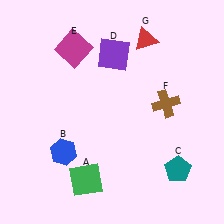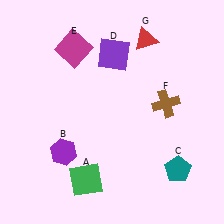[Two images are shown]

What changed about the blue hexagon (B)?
In Image 1, B is blue. In Image 2, it changed to purple.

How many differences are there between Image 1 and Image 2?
There is 1 difference between the two images.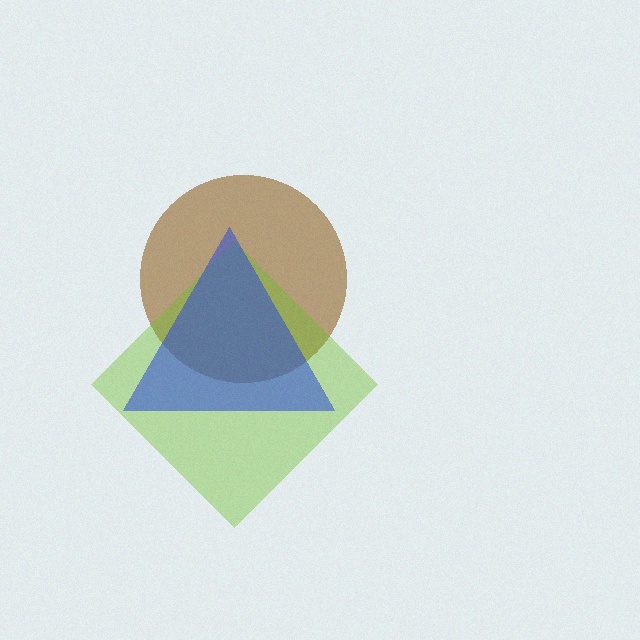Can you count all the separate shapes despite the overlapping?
Yes, there are 3 separate shapes.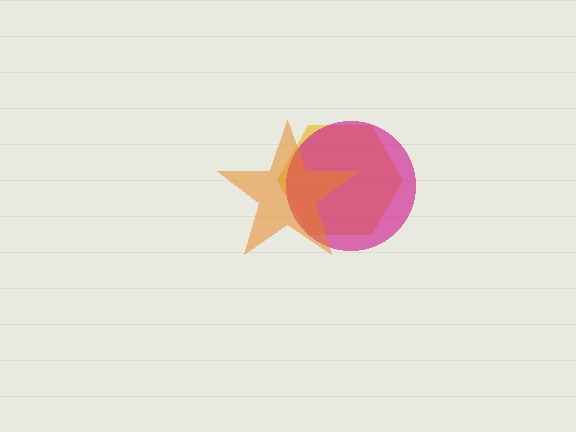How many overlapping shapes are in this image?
There are 3 overlapping shapes in the image.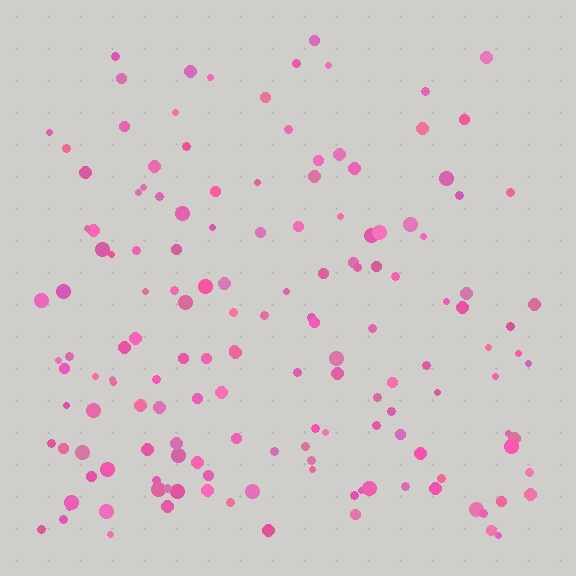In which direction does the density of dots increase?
From top to bottom, with the bottom side densest.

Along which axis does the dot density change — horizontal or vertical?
Vertical.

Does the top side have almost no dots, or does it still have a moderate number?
Still a moderate number, just noticeably fewer than the bottom.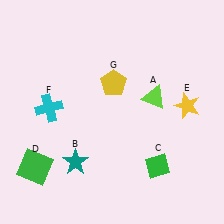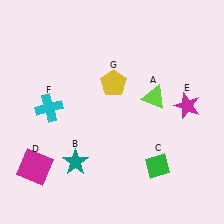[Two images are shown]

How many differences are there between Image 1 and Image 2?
There are 2 differences between the two images.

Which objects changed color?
D changed from green to magenta. E changed from yellow to magenta.